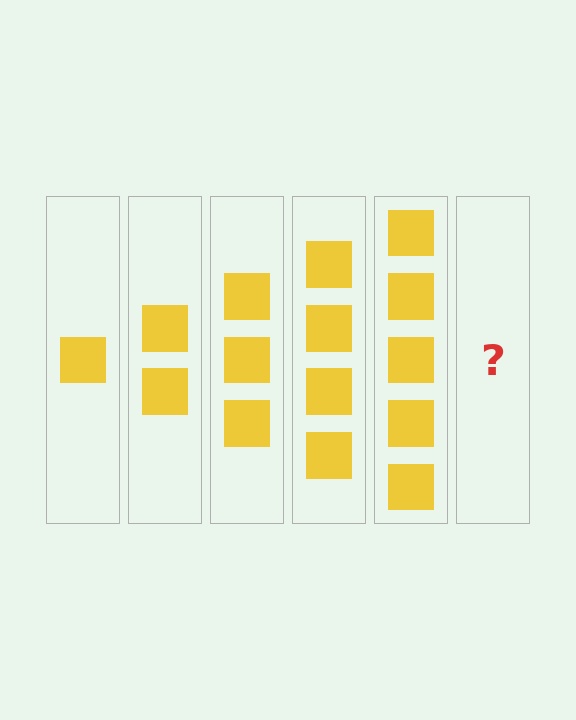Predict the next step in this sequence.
The next step is 6 squares.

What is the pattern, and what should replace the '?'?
The pattern is that each step adds one more square. The '?' should be 6 squares.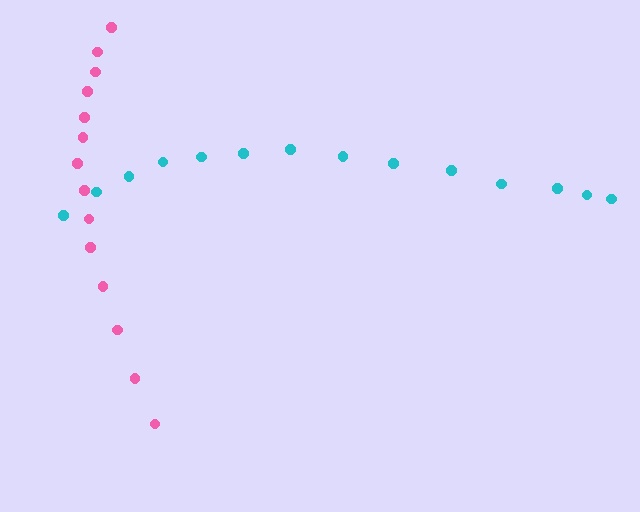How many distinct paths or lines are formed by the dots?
There are 2 distinct paths.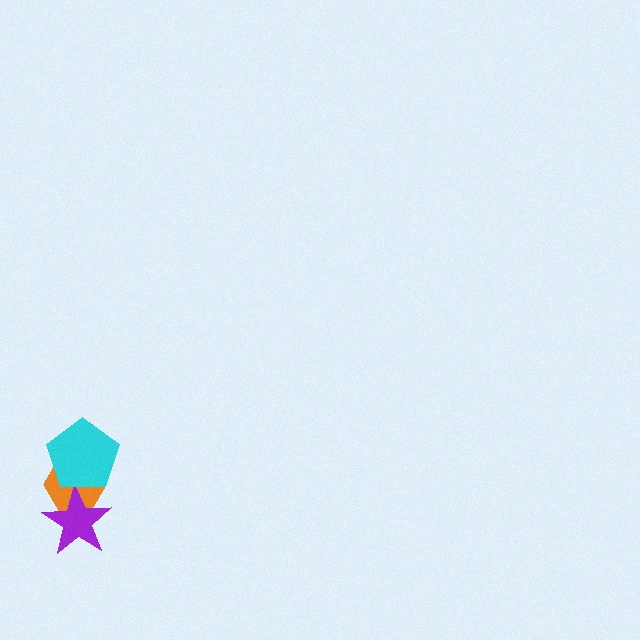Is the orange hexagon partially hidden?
Yes, it is partially covered by another shape.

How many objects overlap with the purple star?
2 objects overlap with the purple star.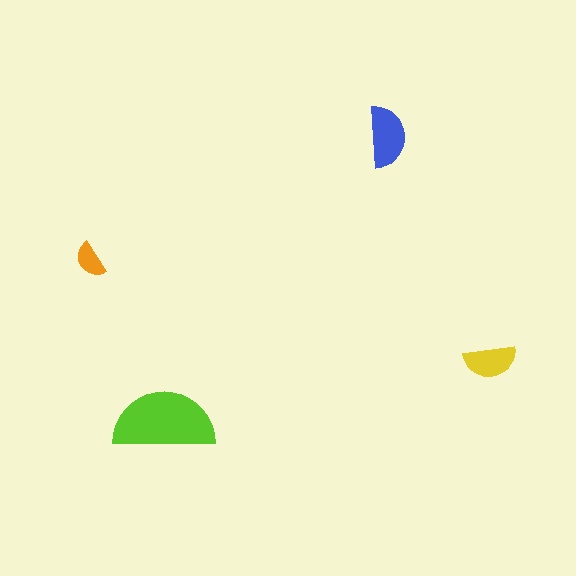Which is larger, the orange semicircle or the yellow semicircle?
The yellow one.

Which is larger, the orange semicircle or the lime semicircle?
The lime one.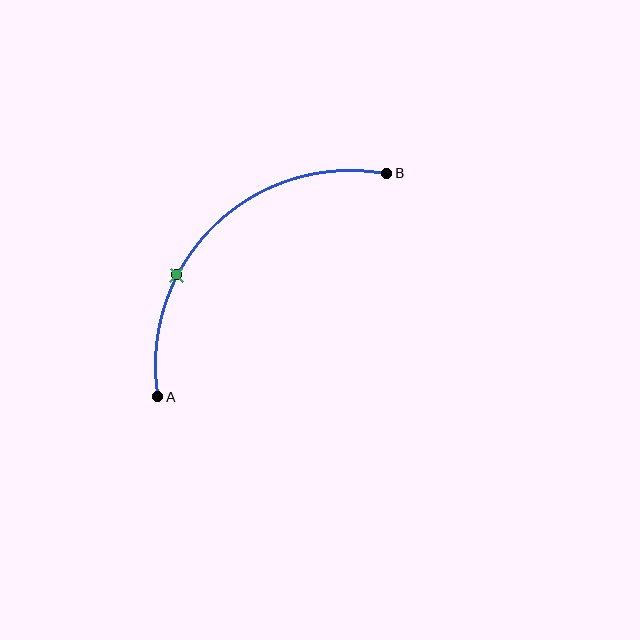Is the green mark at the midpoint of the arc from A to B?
No. The green mark lies on the arc but is closer to endpoint A. The arc midpoint would be at the point on the curve equidistant along the arc from both A and B.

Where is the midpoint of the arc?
The arc midpoint is the point on the curve farthest from the straight line joining A and B. It sits above and to the left of that line.